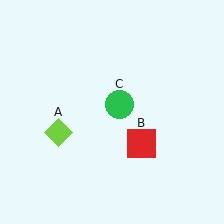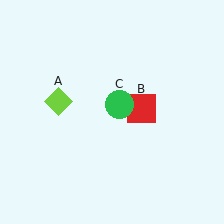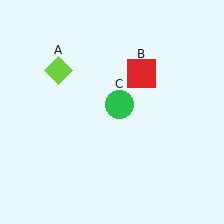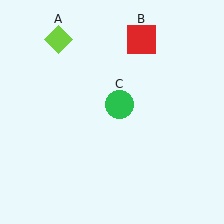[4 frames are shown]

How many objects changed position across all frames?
2 objects changed position: lime diamond (object A), red square (object B).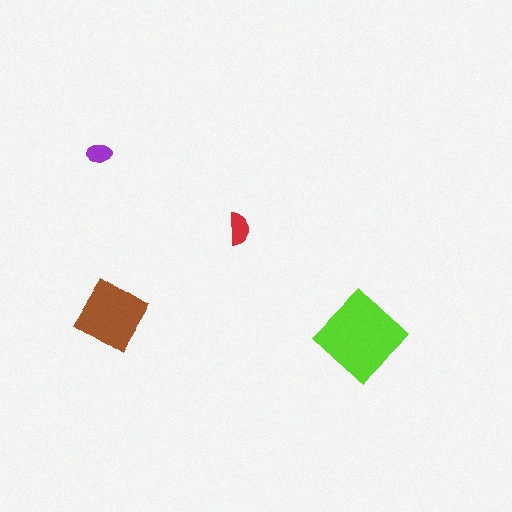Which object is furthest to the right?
The lime diamond is rightmost.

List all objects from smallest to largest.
The purple ellipse, the red semicircle, the brown diamond, the lime diamond.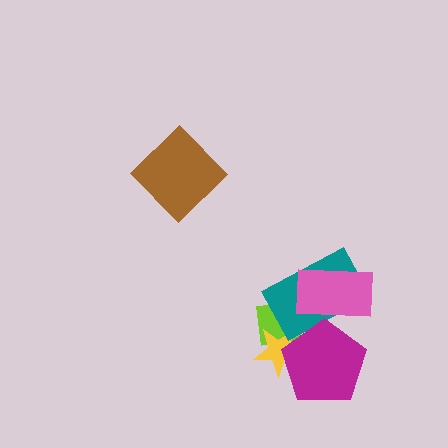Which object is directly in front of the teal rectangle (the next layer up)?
The pink rectangle is directly in front of the teal rectangle.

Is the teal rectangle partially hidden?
Yes, it is partially covered by another shape.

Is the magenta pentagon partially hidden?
No, no other shape covers it.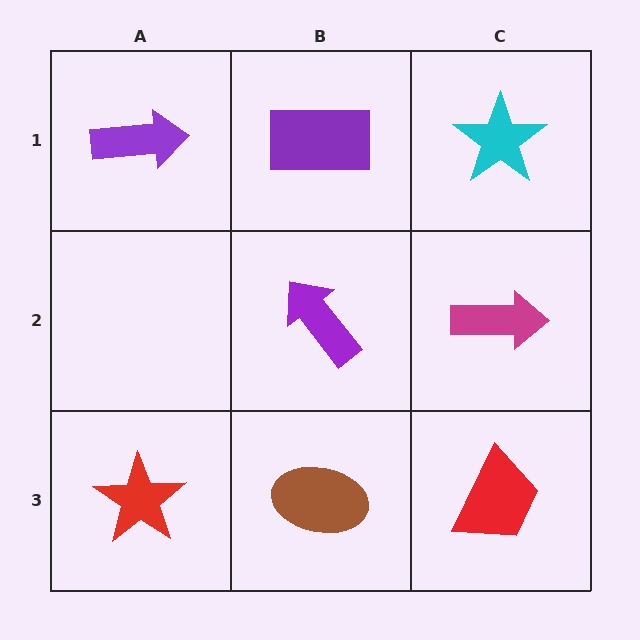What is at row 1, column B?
A purple rectangle.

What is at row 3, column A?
A red star.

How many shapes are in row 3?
3 shapes.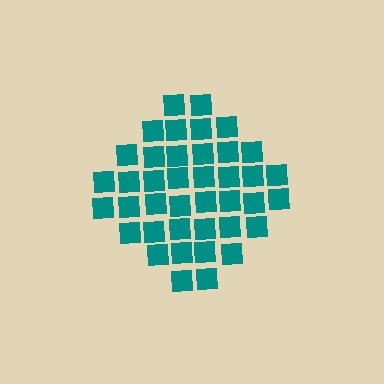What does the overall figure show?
The overall figure shows a diamond.